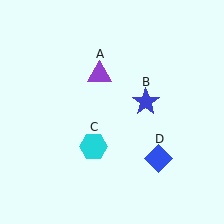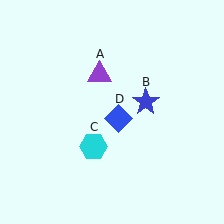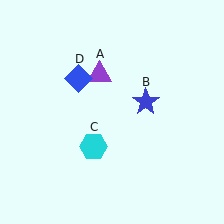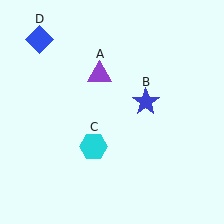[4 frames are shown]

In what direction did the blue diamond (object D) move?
The blue diamond (object D) moved up and to the left.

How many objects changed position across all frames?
1 object changed position: blue diamond (object D).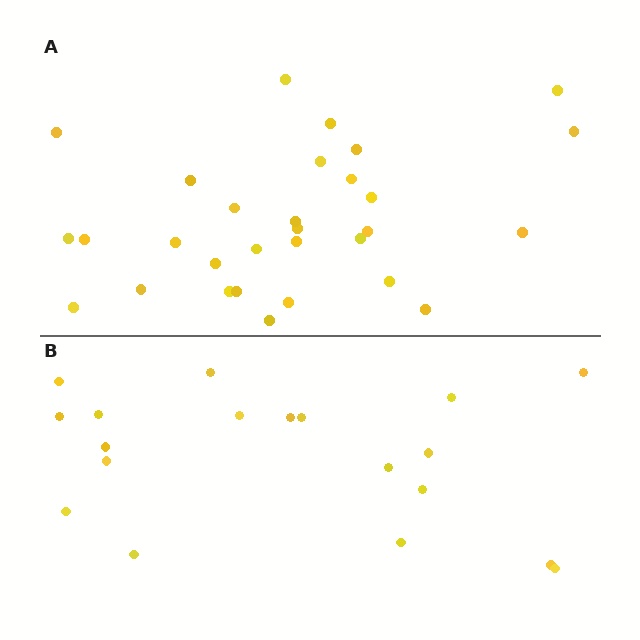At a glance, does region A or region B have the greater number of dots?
Region A (the top region) has more dots.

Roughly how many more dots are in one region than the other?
Region A has roughly 12 or so more dots than region B.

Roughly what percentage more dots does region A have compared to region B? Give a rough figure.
About 60% more.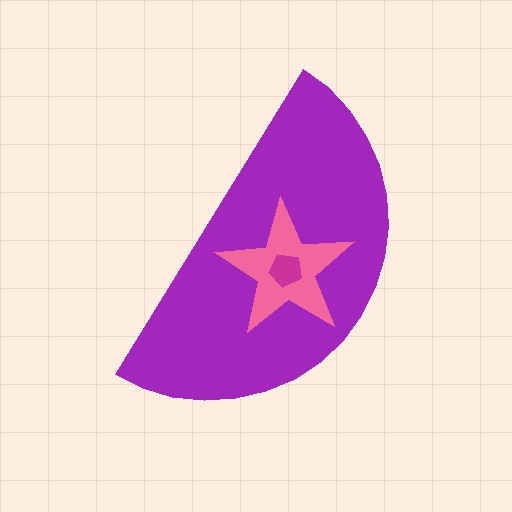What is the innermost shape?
The magenta pentagon.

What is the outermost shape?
The purple semicircle.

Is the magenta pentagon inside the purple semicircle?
Yes.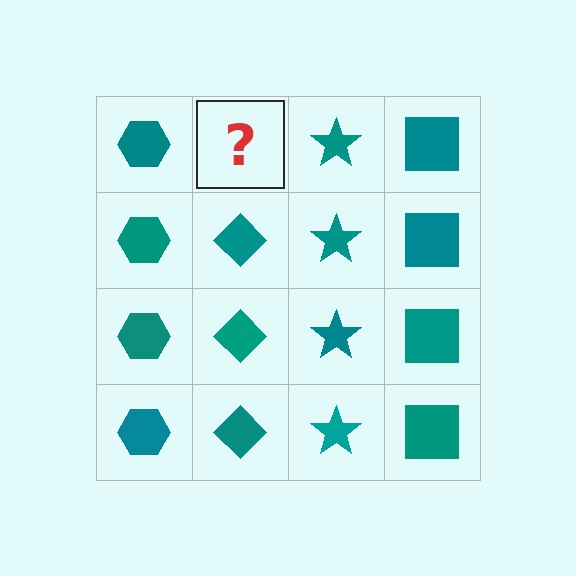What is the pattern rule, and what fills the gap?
The rule is that each column has a consistent shape. The gap should be filled with a teal diamond.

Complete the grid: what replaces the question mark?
The question mark should be replaced with a teal diamond.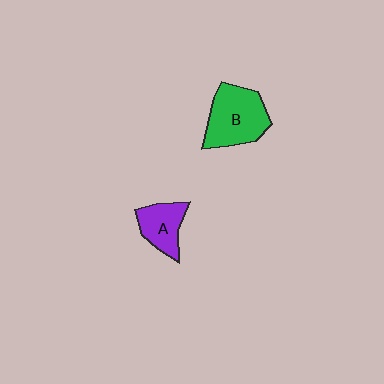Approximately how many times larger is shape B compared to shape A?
Approximately 1.6 times.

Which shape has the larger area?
Shape B (green).